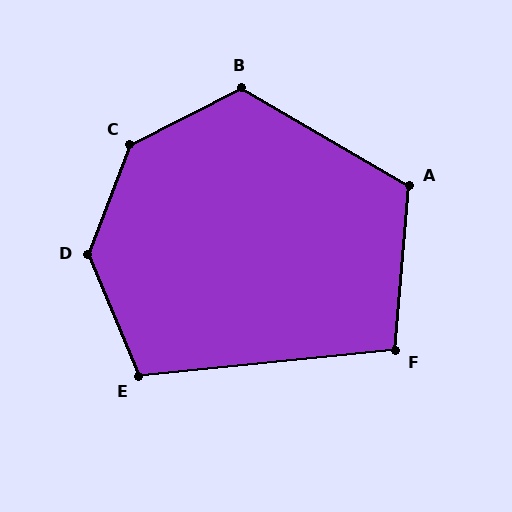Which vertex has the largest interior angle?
C, at approximately 138 degrees.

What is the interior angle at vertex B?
Approximately 123 degrees (obtuse).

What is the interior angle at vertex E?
Approximately 107 degrees (obtuse).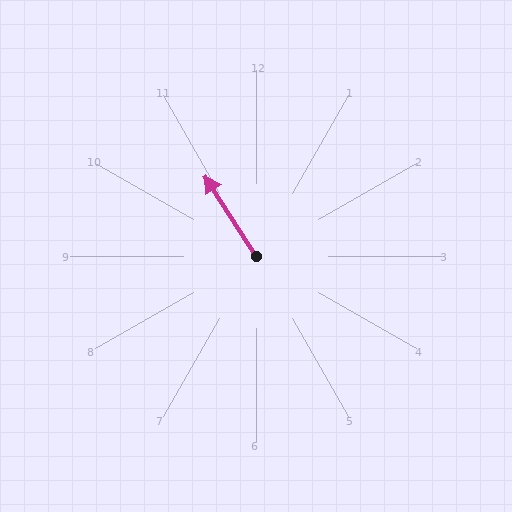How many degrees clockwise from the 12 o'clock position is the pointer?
Approximately 327 degrees.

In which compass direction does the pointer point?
Northwest.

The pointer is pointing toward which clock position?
Roughly 11 o'clock.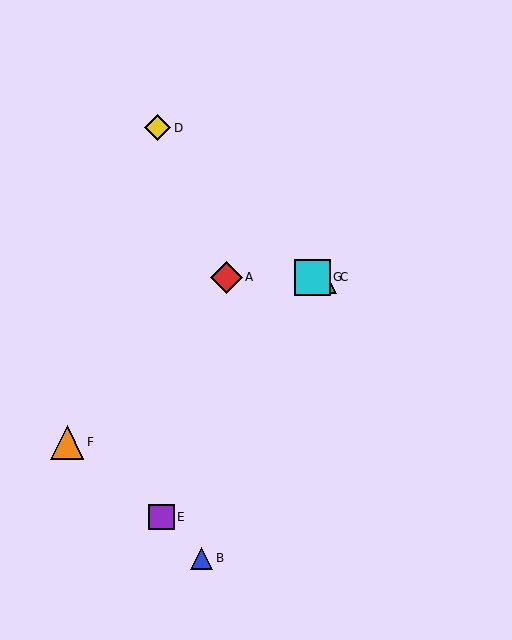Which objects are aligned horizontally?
Objects A, C, G are aligned horizontally.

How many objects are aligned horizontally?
3 objects (A, C, G) are aligned horizontally.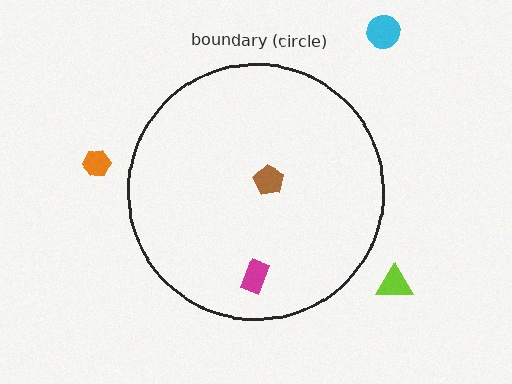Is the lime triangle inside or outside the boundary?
Outside.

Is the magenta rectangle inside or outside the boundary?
Inside.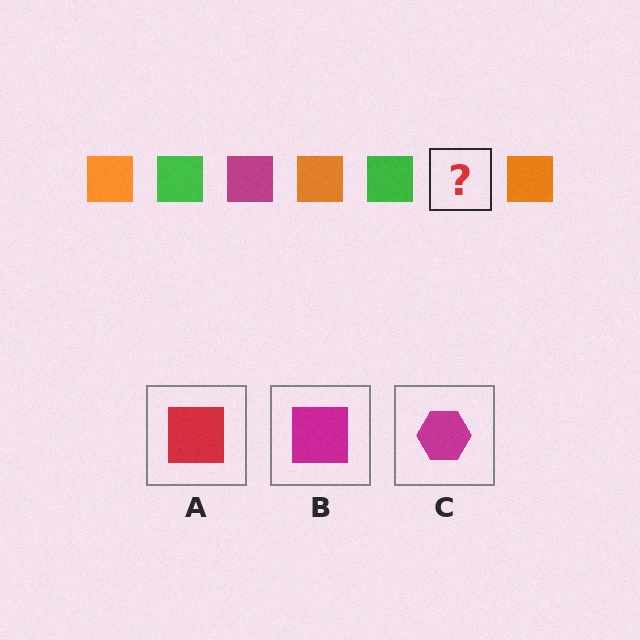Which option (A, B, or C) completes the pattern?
B.